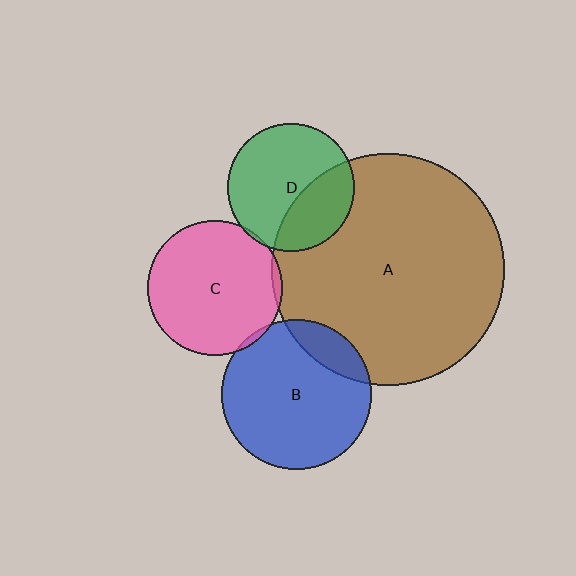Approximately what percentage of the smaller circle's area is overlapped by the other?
Approximately 15%.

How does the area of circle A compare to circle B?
Approximately 2.4 times.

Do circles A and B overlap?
Yes.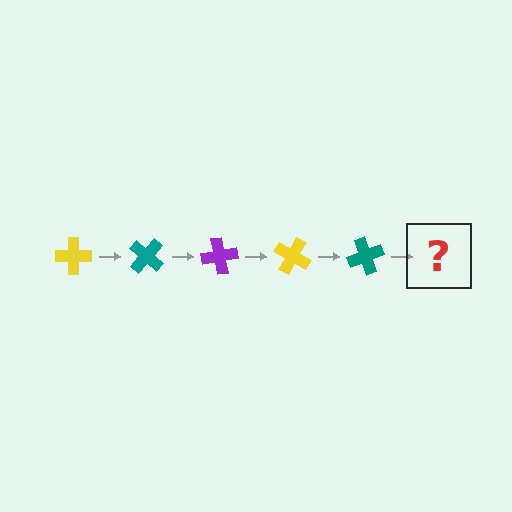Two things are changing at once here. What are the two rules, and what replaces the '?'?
The two rules are that it rotates 40 degrees each step and the color cycles through yellow, teal, and purple. The '?' should be a purple cross, rotated 200 degrees from the start.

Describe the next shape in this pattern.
It should be a purple cross, rotated 200 degrees from the start.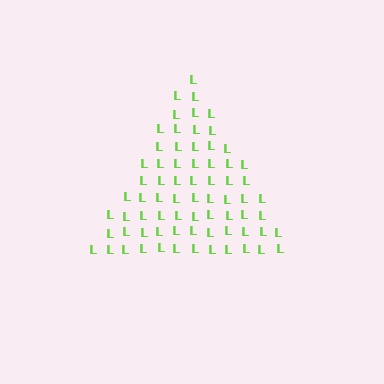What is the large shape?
The large shape is a triangle.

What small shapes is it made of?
It is made of small letter L's.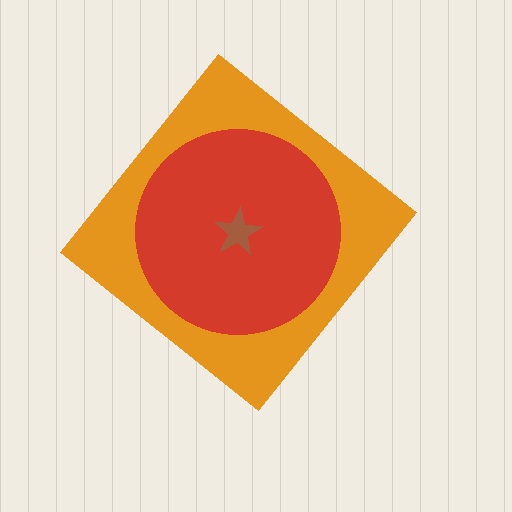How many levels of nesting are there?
3.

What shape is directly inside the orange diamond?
The red circle.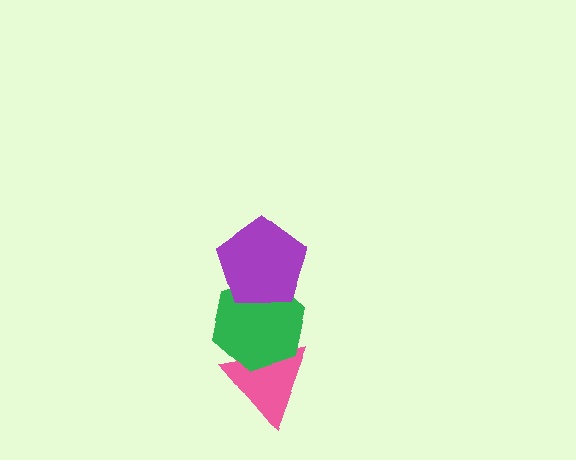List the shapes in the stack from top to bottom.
From top to bottom: the purple pentagon, the green hexagon, the pink triangle.